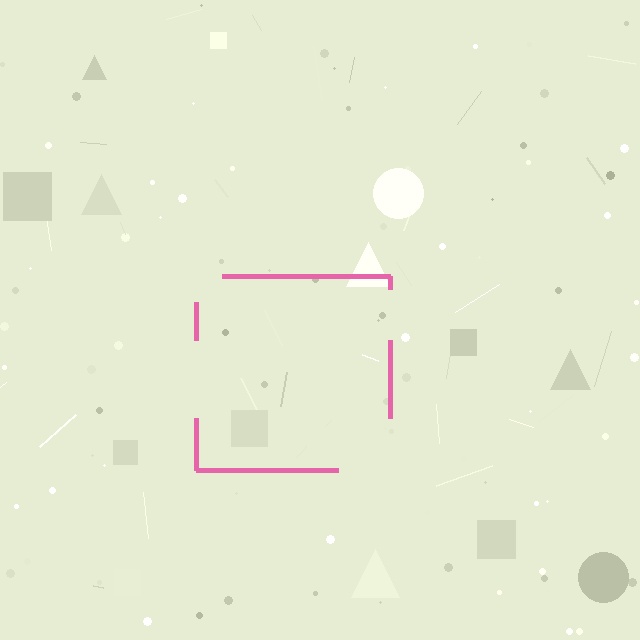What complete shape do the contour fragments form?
The contour fragments form a square.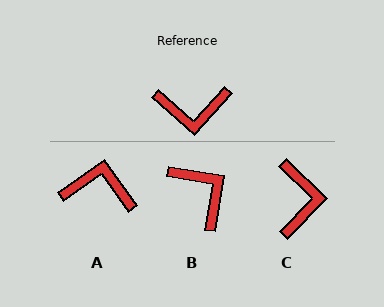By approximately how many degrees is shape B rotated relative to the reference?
Approximately 123 degrees counter-clockwise.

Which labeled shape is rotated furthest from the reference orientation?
A, about 167 degrees away.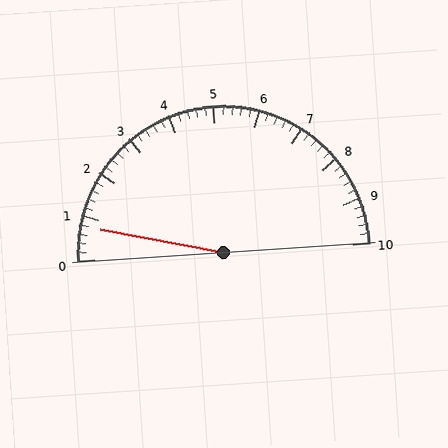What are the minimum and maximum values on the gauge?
The gauge ranges from 0 to 10.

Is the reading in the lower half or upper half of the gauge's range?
The reading is in the lower half of the range (0 to 10).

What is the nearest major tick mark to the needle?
The nearest major tick mark is 1.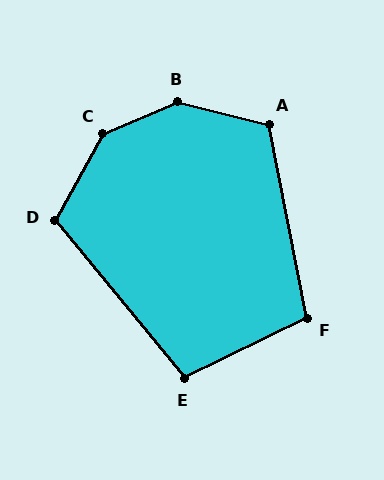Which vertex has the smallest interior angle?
E, at approximately 103 degrees.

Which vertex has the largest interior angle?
B, at approximately 143 degrees.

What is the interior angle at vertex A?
Approximately 115 degrees (obtuse).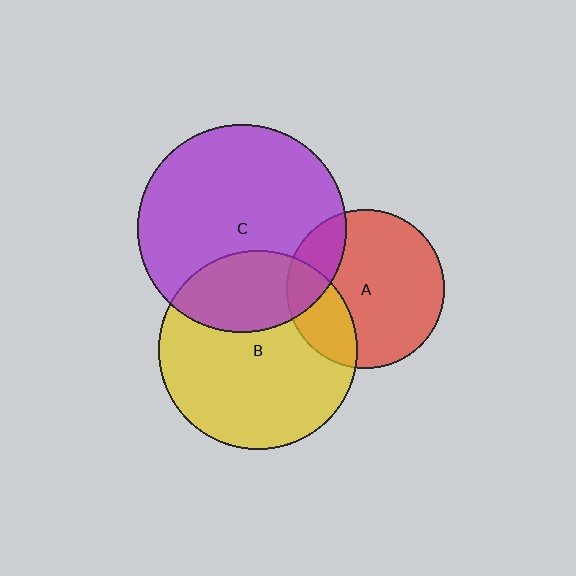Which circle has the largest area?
Circle C (purple).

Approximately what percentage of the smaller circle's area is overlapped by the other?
Approximately 25%.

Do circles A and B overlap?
Yes.